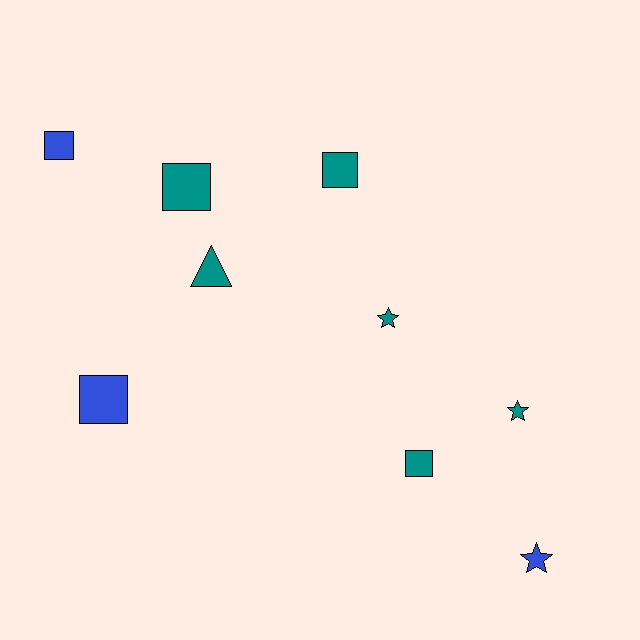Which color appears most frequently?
Teal, with 6 objects.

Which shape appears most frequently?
Square, with 5 objects.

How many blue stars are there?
There is 1 blue star.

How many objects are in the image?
There are 9 objects.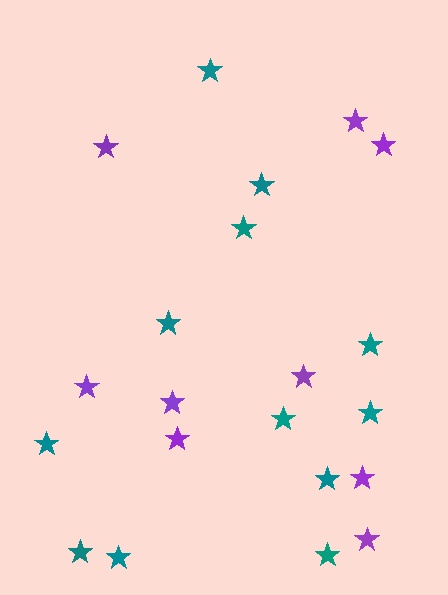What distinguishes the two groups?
There are 2 groups: one group of purple stars (9) and one group of teal stars (12).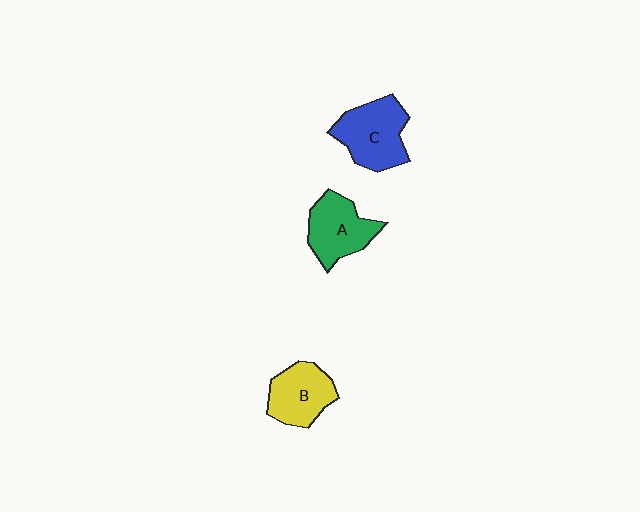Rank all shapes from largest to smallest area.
From largest to smallest: C (blue), A (green), B (yellow).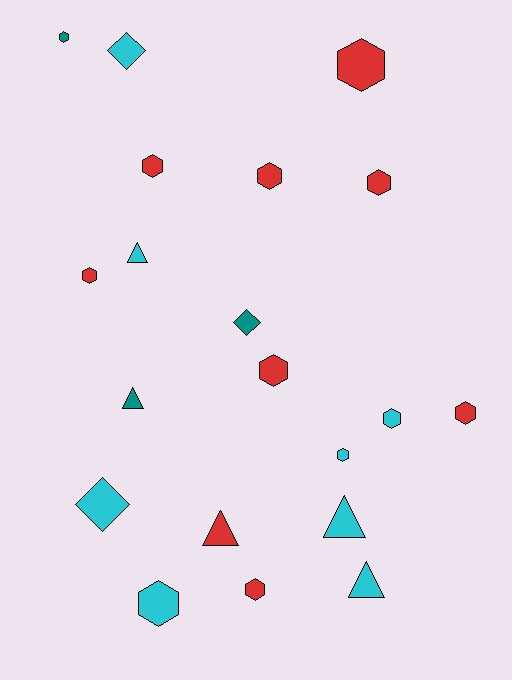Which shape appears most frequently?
Hexagon, with 12 objects.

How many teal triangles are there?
There is 1 teal triangle.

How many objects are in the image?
There are 20 objects.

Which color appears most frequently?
Red, with 9 objects.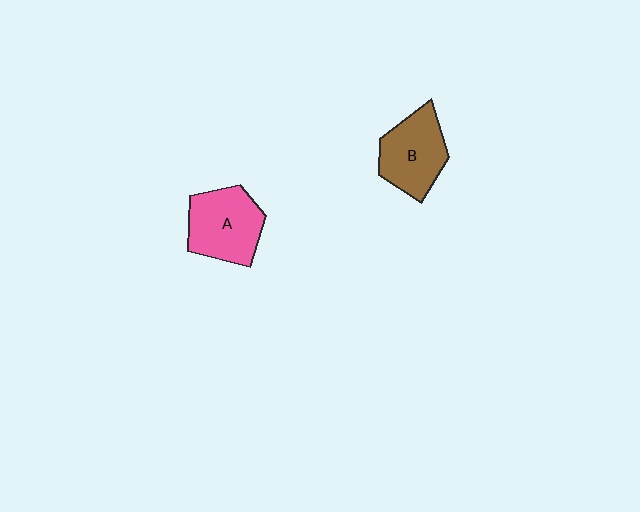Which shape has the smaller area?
Shape B (brown).